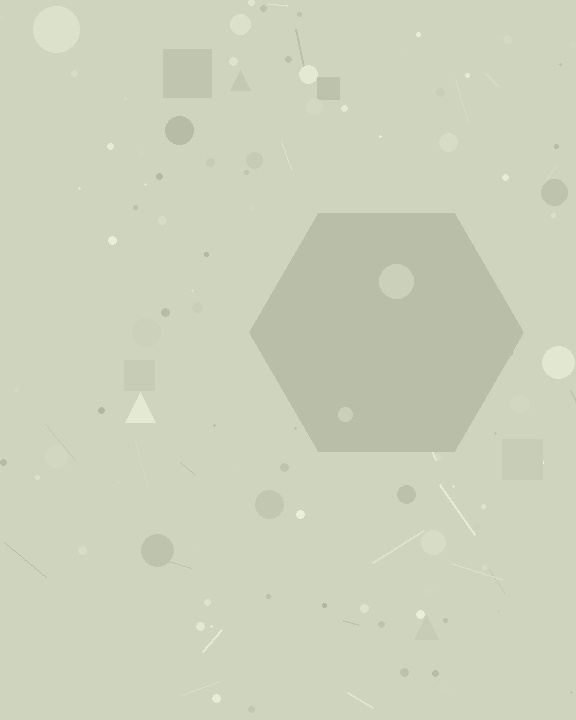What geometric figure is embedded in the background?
A hexagon is embedded in the background.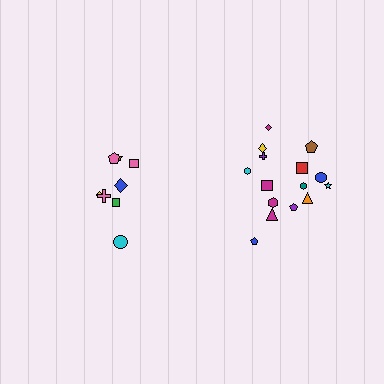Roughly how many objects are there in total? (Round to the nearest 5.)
Roughly 25 objects in total.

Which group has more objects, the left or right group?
The right group.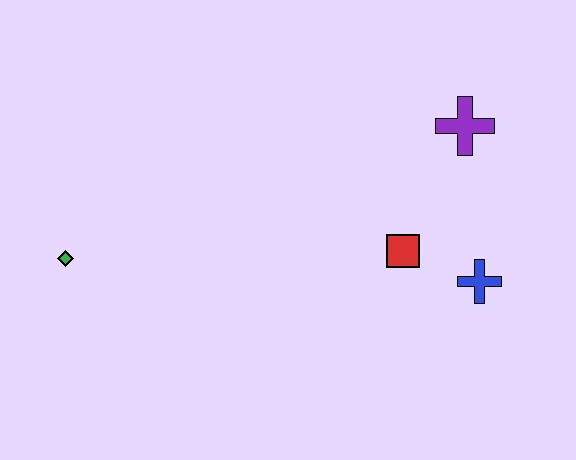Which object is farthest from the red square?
The green diamond is farthest from the red square.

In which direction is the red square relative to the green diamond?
The red square is to the right of the green diamond.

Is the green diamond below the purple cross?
Yes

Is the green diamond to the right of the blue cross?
No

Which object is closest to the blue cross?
The red square is closest to the blue cross.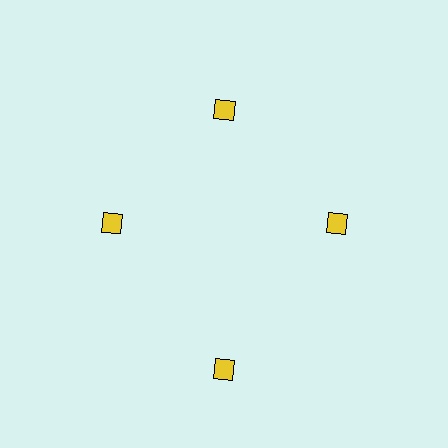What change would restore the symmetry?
The symmetry would be restored by moving it inward, back onto the ring so that all 4 diamonds sit at equal angles and equal distance from the center.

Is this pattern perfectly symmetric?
No. The 4 yellow diamonds are arranged in a ring, but one element near the 6 o'clock position is pushed outward from the center, breaking the 4-fold rotational symmetry.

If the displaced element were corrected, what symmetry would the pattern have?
It would have 4-fold rotational symmetry — the pattern would map onto itself every 90 degrees.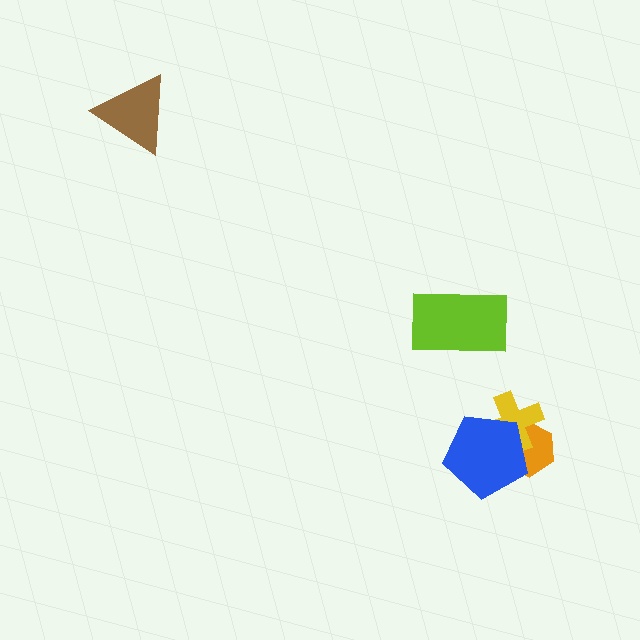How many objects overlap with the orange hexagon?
2 objects overlap with the orange hexagon.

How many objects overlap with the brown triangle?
0 objects overlap with the brown triangle.